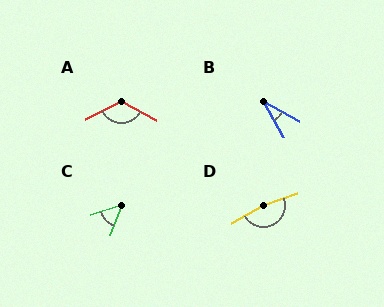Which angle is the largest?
D, at approximately 169 degrees.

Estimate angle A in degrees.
Approximately 126 degrees.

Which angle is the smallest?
B, at approximately 32 degrees.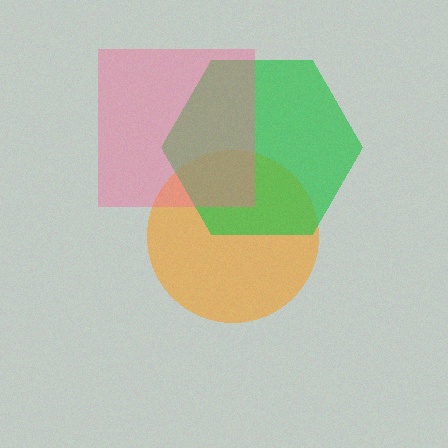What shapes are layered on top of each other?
The layered shapes are: an orange circle, a green hexagon, a pink square.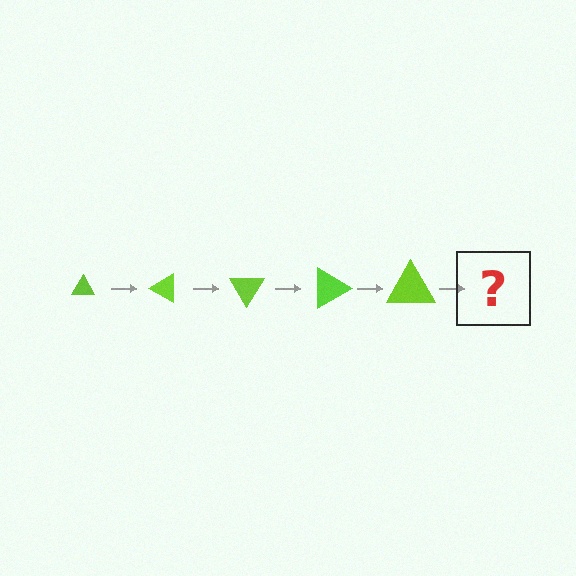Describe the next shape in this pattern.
It should be a triangle, larger than the previous one and rotated 150 degrees from the start.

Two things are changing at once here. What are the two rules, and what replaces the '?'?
The two rules are that the triangle grows larger each step and it rotates 30 degrees each step. The '?' should be a triangle, larger than the previous one and rotated 150 degrees from the start.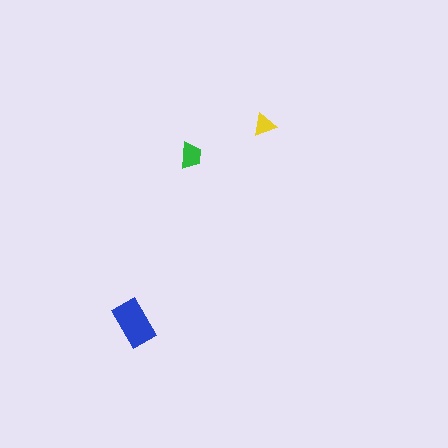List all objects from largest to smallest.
The blue rectangle, the green trapezoid, the yellow triangle.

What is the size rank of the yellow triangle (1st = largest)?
3rd.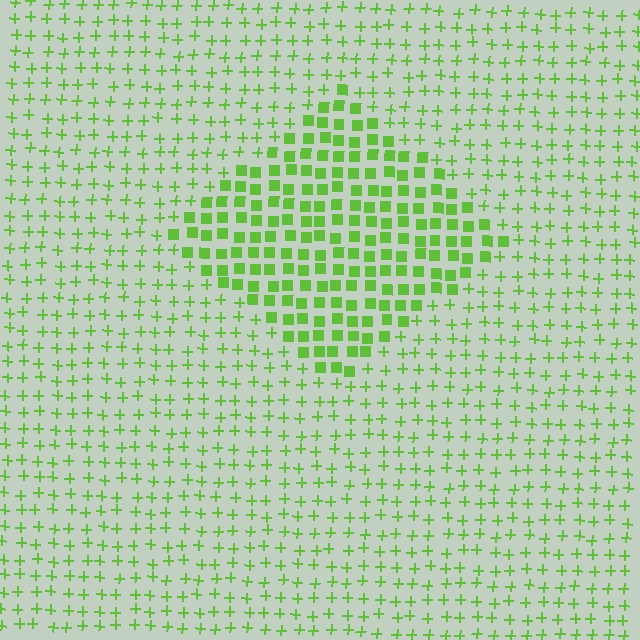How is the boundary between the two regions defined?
The boundary is defined by a change in element shape: squares inside vs. plus signs outside. All elements share the same color and spacing.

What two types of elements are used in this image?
The image uses squares inside the diamond region and plus signs outside it.